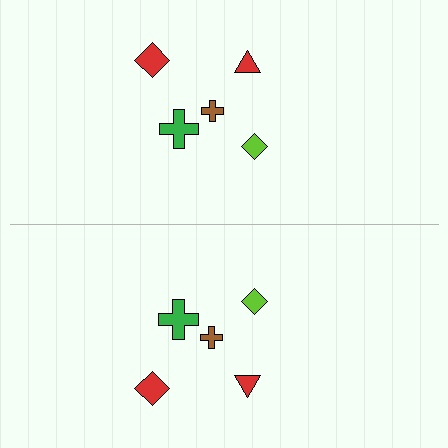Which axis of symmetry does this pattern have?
The pattern has a horizontal axis of symmetry running through the center of the image.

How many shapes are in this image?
There are 10 shapes in this image.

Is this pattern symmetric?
Yes, this pattern has bilateral (reflection) symmetry.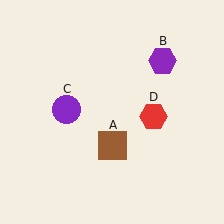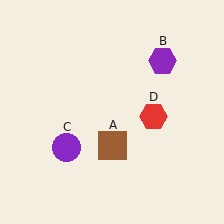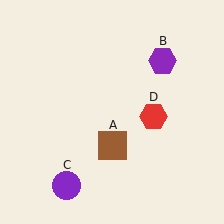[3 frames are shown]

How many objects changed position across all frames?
1 object changed position: purple circle (object C).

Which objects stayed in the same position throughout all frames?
Brown square (object A) and purple hexagon (object B) and red hexagon (object D) remained stationary.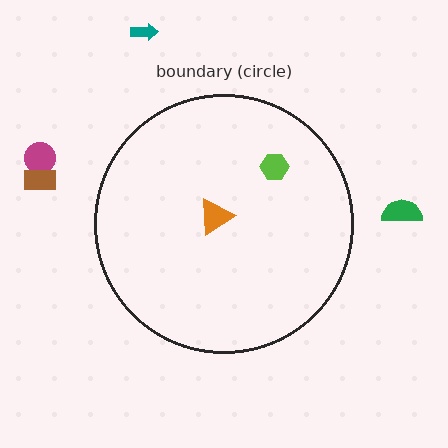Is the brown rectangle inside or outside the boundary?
Outside.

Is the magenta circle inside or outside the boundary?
Outside.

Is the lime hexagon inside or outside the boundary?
Inside.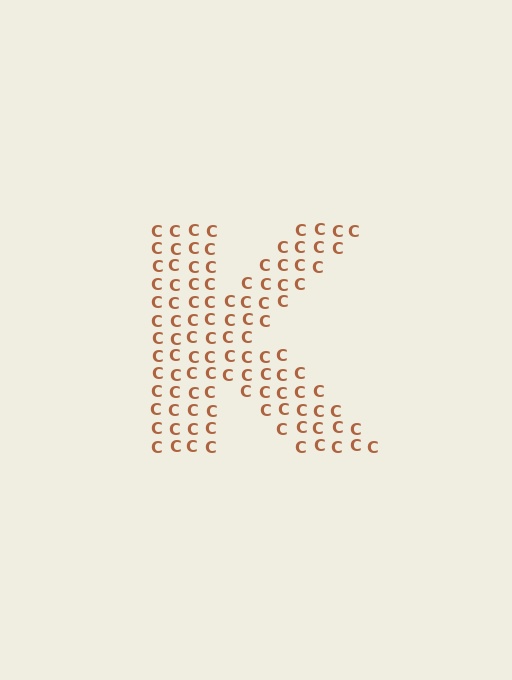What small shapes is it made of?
It is made of small letter C's.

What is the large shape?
The large shape is the letter K.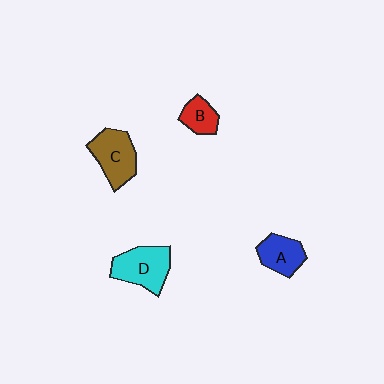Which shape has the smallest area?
Shape B (red).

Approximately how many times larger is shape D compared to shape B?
Approximately 1.9 times.